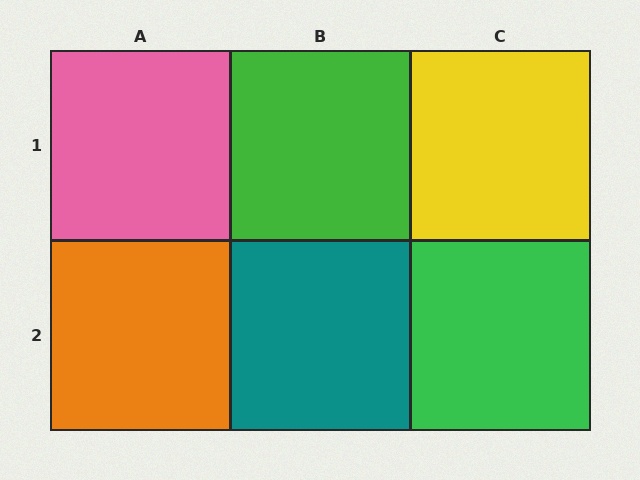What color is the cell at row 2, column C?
Green.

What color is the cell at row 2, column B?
Teal.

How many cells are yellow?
1 cell is yellow.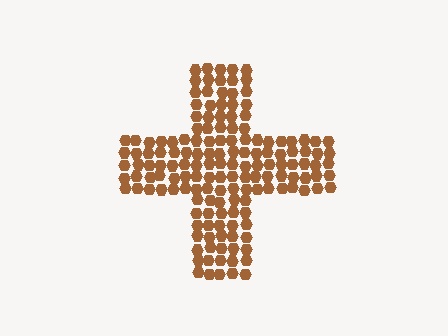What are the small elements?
The small elements are hexagons.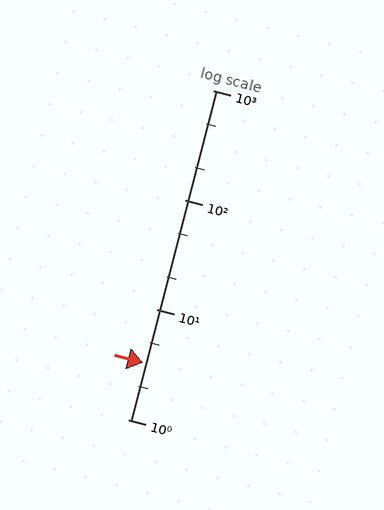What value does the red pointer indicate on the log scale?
The pointer indicates approximately 3.3.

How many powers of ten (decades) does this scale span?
The scale spans 3 decades, from 1 to 1000.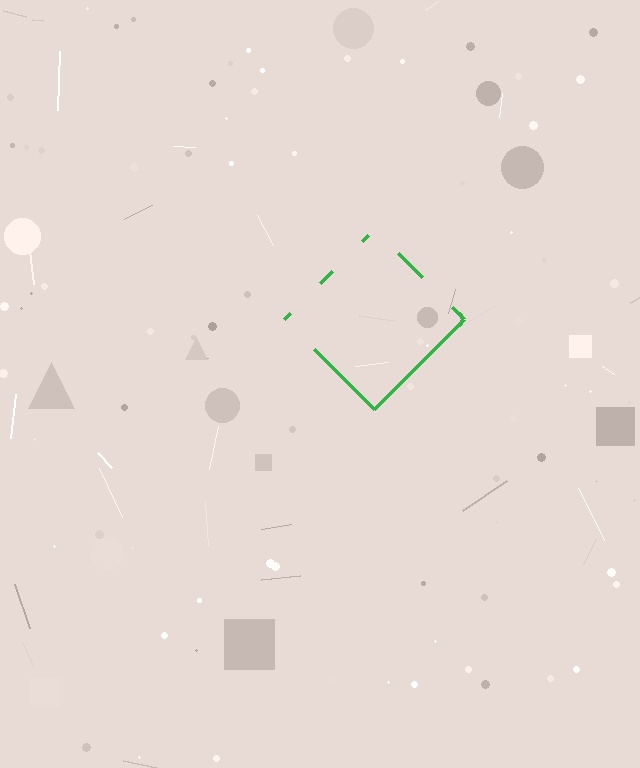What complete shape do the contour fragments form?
The contour fragments form a diamond.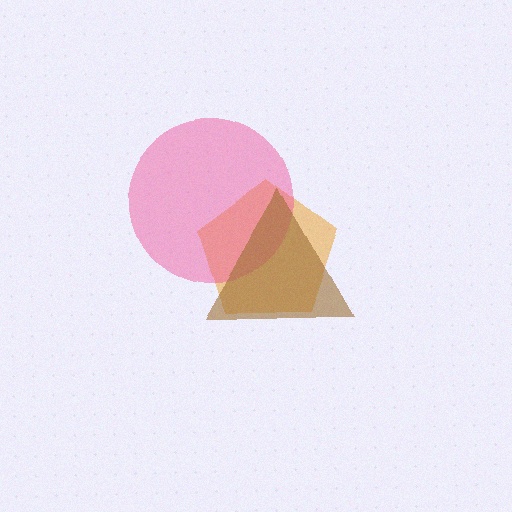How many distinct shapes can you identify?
There are 3 distinct shapes: an orange pentagon, a pink circle, a brown triangle.